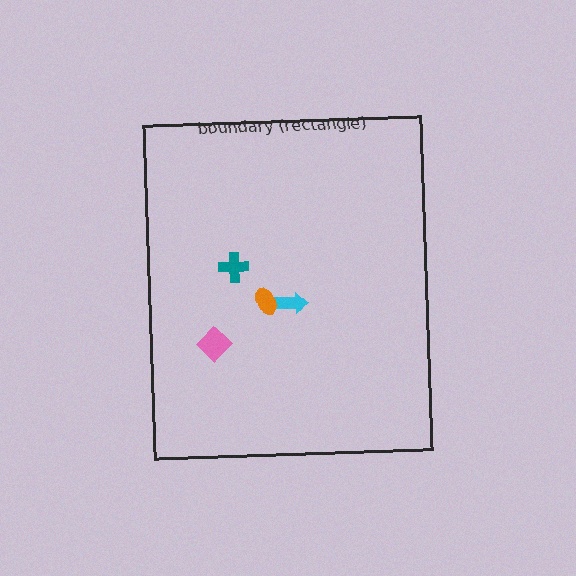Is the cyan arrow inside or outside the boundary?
Inside.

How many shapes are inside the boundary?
4 inside, 0 outside.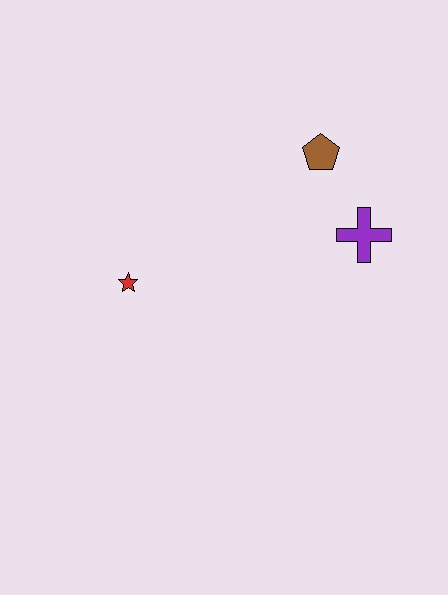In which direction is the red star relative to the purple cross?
The red star is to the left of the purple cross.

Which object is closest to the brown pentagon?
The purple cross is closest to the brown pentagon.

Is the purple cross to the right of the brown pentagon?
Yes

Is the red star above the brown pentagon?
No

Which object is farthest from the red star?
The purple cross is farthest from the red star.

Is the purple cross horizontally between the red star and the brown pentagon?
No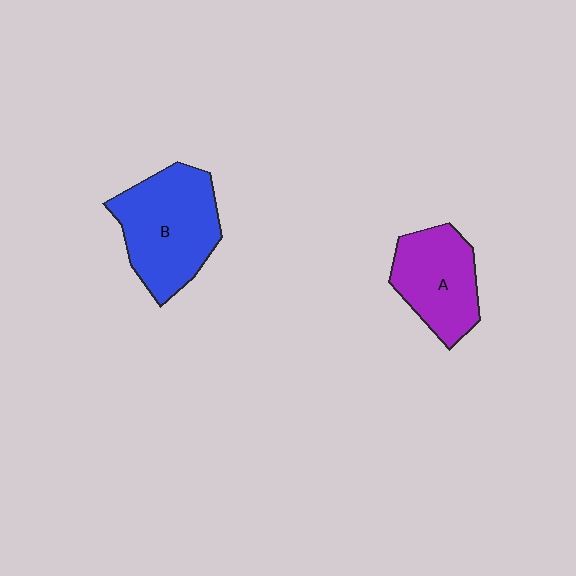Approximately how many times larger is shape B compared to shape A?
Approximately 1.3 times.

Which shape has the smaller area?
Shape A (purple).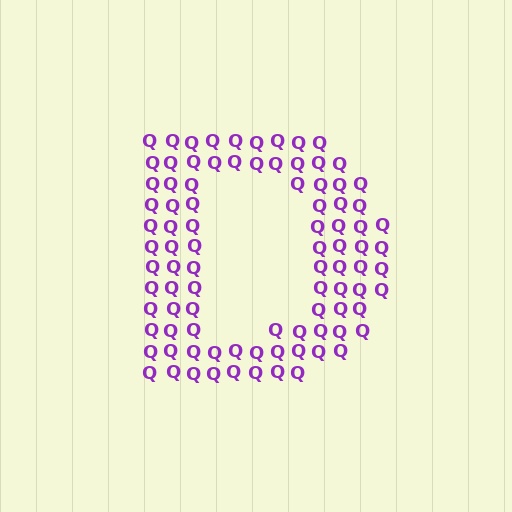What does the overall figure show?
The overall figure shows the letter D.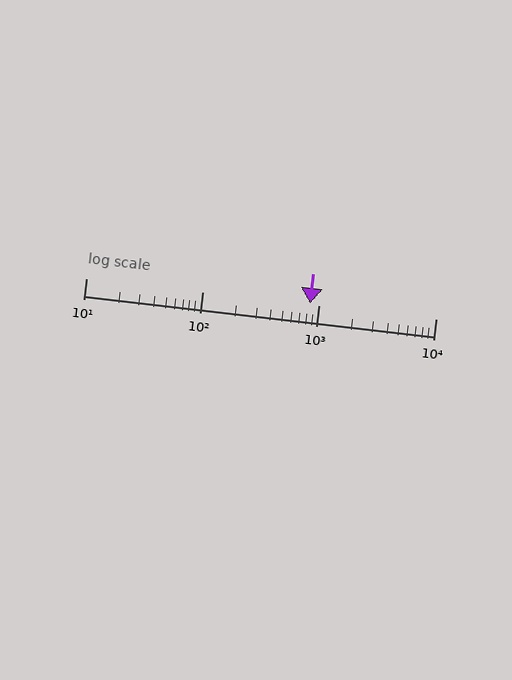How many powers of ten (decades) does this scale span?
The scale spans 3 decades, from 10 to 10000.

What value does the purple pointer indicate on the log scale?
The pointer indicates approximately 840.